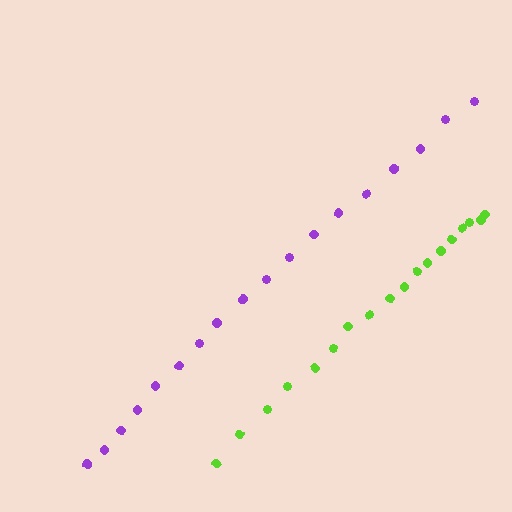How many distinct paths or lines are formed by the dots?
There are 2 distinct paths.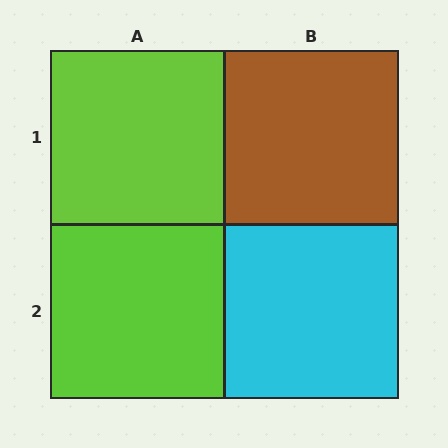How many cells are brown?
1 cell is brown.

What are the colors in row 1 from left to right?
Lime, brown.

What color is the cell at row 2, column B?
Cyan.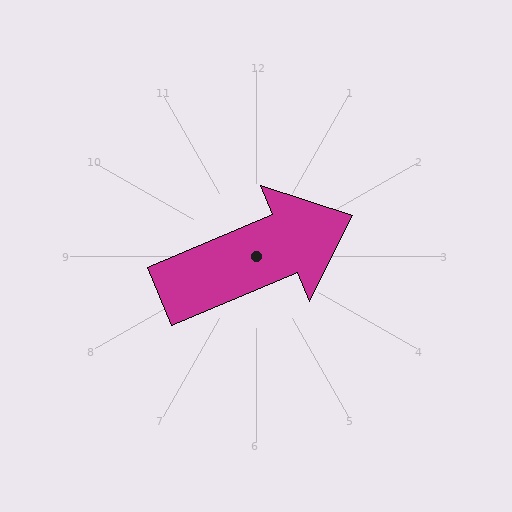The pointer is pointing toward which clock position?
Roughly 2 o'clock.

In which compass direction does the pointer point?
Northeast.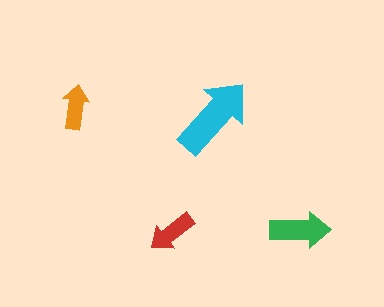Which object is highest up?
The orange arrow is topmost.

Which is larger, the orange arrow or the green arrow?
The green one.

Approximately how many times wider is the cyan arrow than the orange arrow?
About 2 times wider.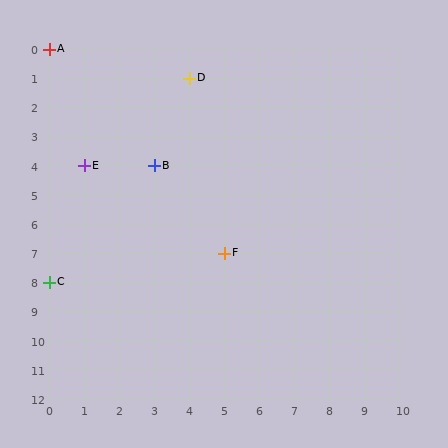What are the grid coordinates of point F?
Point F is at grid coordinates (5, 7).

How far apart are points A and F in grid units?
Points A and F are 5 columns and 7 rows apart (about 8.6 grid units diagonally).